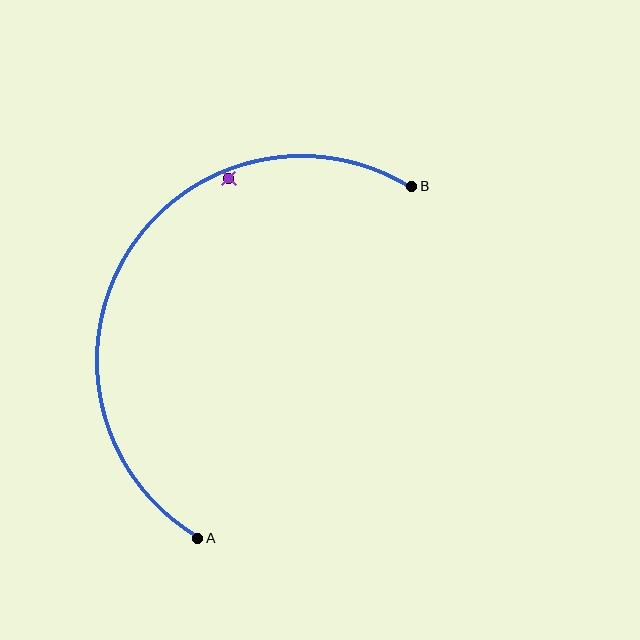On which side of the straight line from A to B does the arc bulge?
The arc bulges to the left of the straight line connecting A and B.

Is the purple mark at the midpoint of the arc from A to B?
No — the purple mark does not lie on the arc at all. It sits slightly inside the curve.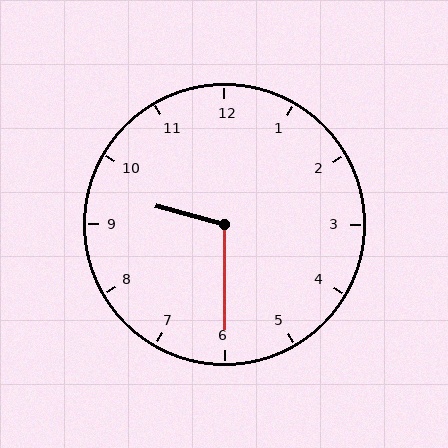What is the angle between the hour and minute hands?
Approximately 105 degrees.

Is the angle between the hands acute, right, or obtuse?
It is obtuse.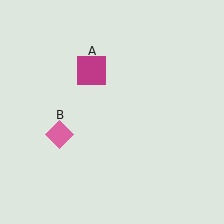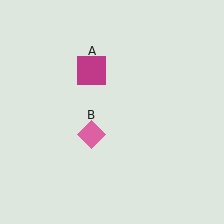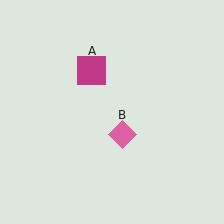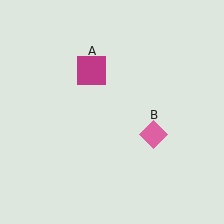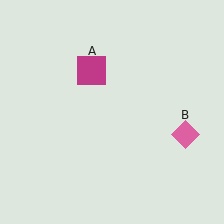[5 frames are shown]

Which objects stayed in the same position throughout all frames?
Magenta square (object A) remained stationary.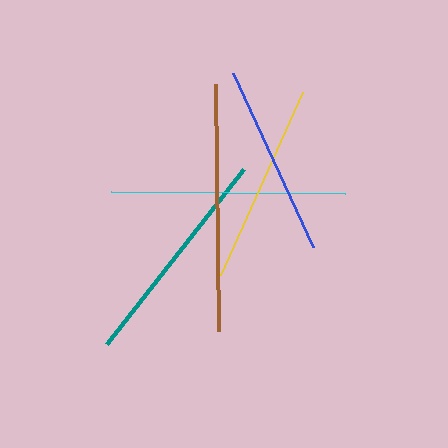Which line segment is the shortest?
The blue line is the shortest at approximately 191 pixels.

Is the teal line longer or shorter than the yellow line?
The teal line is longer than the yellow line.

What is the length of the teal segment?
The teal segment is approximately 223 pixels long.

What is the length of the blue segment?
The blue segment is approximately 191 pixels long.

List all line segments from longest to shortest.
From longest to shortest: brown, cyan, teal, yellow, blue.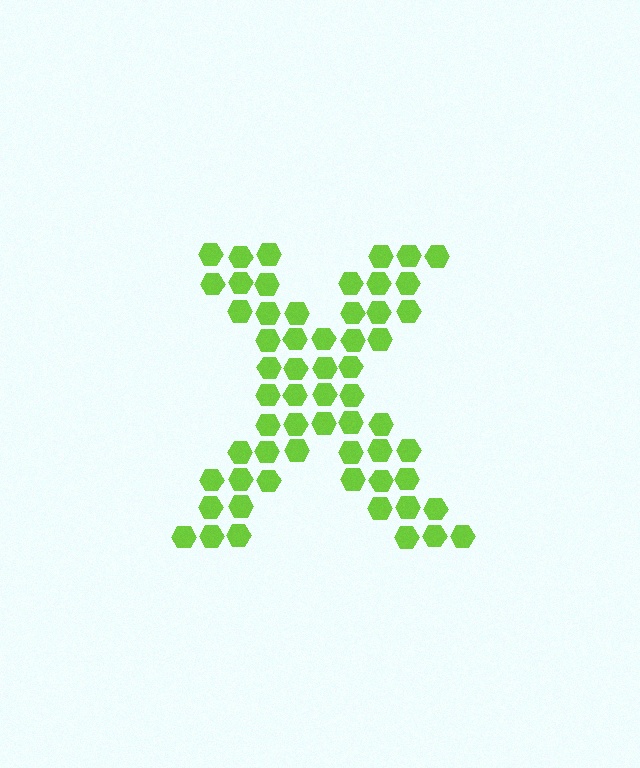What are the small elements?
The small elements are hexagons.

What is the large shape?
The large shape is the letter X.